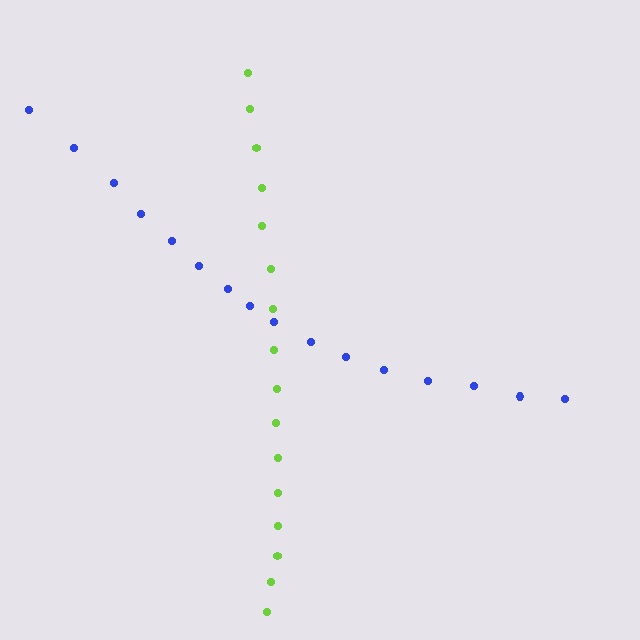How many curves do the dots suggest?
There are 2 distinct paths.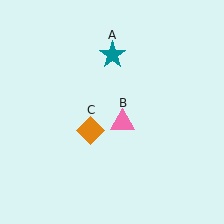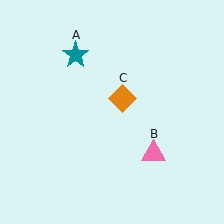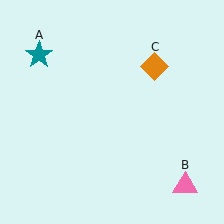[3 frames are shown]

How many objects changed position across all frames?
3 objects changed position: teal star (object A), pink triangle (object B), orange diamond (object C).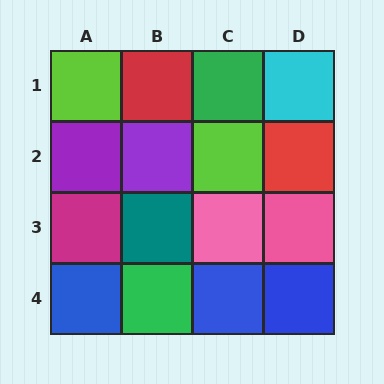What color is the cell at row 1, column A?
Lime.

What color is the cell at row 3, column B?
Teal.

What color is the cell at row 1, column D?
Cyan.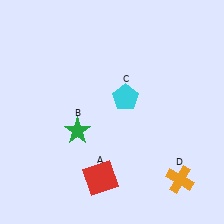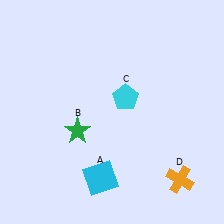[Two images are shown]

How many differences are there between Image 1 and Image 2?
There is 1 difference between the two images.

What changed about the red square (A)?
In Image 1, A is red. In Image 2, it changed to cyan.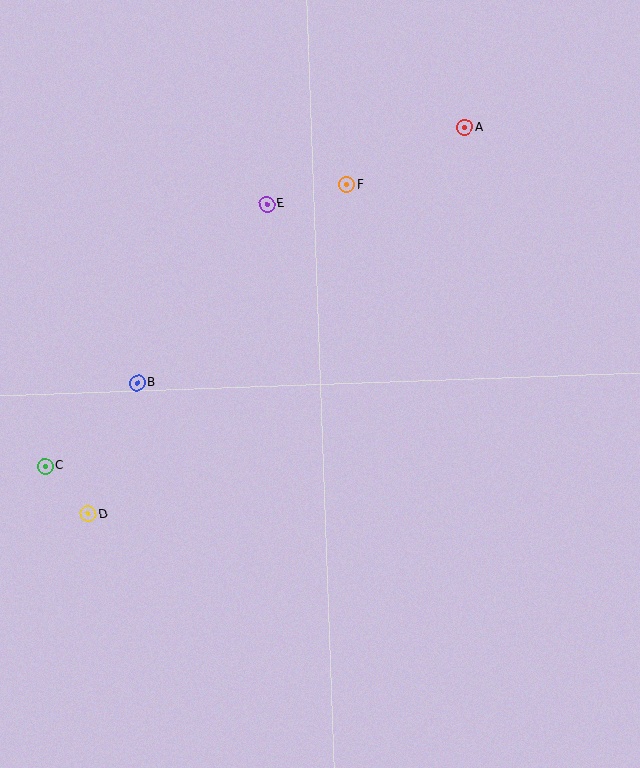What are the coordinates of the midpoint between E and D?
The midpoint between E and D is at (177, 359).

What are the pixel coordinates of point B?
Point B is at (137, 383).